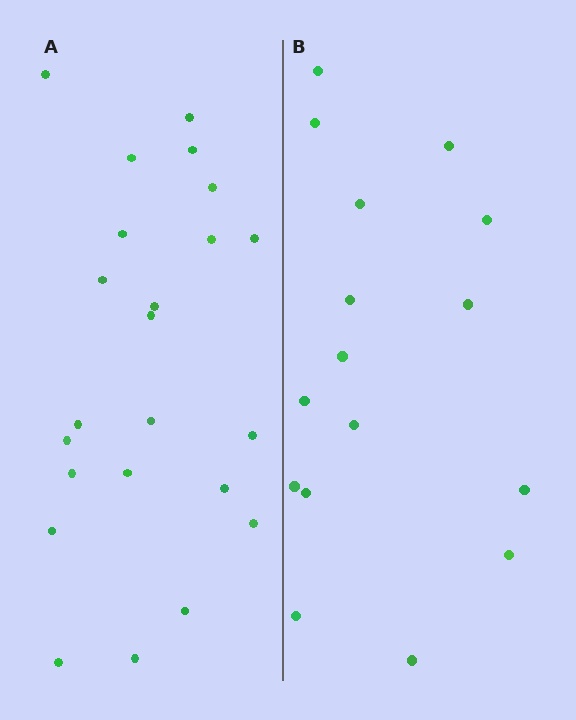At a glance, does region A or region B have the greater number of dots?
Region A (the left region) has more dots.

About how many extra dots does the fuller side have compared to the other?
Region A has roughly 8 or so more dots than region B.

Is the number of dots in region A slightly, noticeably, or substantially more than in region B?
Region A has noticeably more, but not dramatically so. The ratio is roughly 1.4 to 1.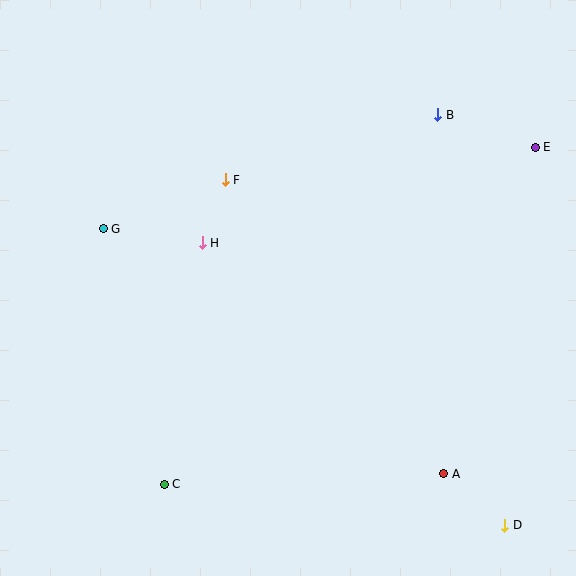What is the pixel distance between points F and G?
The distance between F and G is 132 pixels.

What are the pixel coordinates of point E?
Point E is at (535, 147).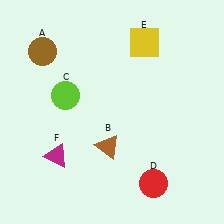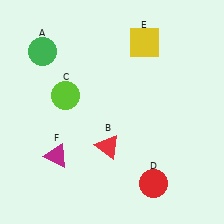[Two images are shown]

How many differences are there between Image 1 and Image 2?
There are 2 differences between the two images.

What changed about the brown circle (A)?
In Image 1, A is brown. In Image 2, it changed to green.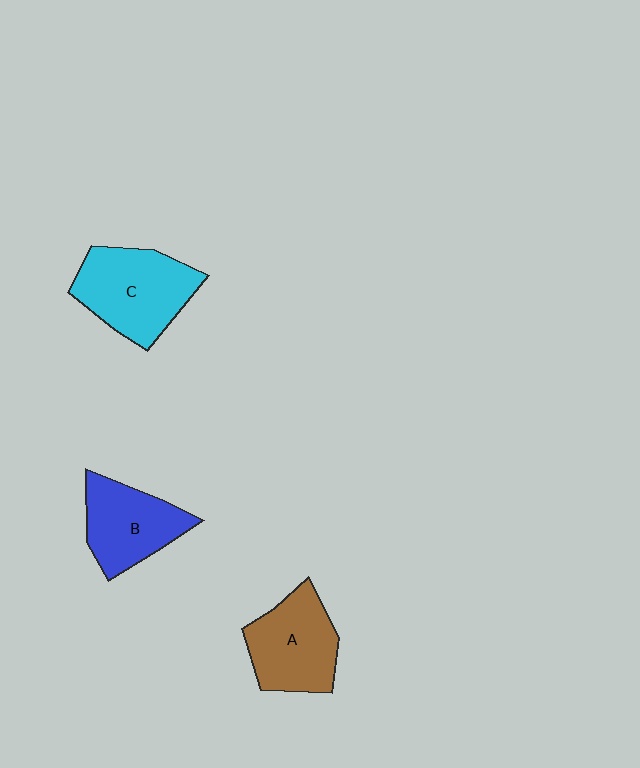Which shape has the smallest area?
Shape B (blue).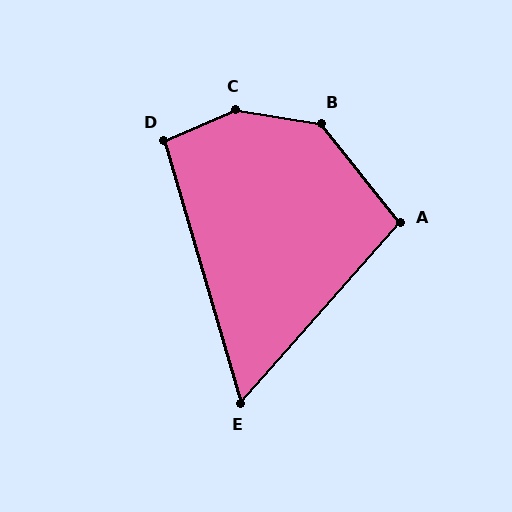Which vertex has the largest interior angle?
C, at approximately 148 degrees.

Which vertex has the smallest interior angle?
E, at approximately 58 degrees.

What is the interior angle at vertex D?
Approximately 97 degrees (obtuse).